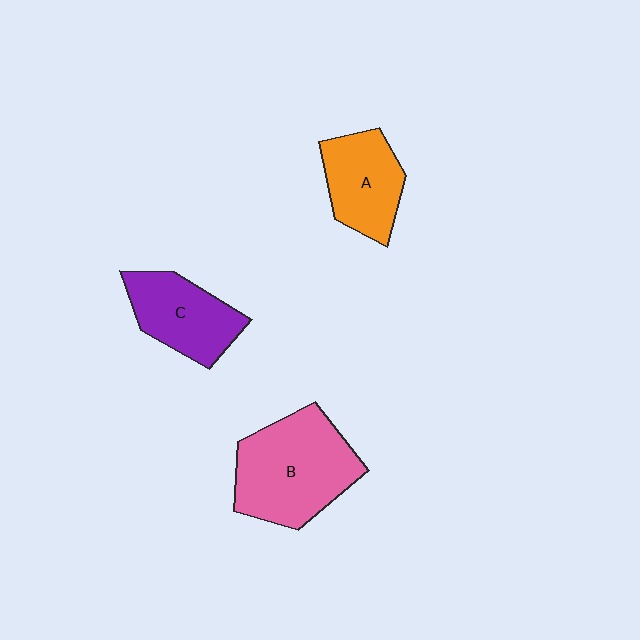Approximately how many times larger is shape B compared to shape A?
Approximately 1.6 times.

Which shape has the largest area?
Shape B (pink).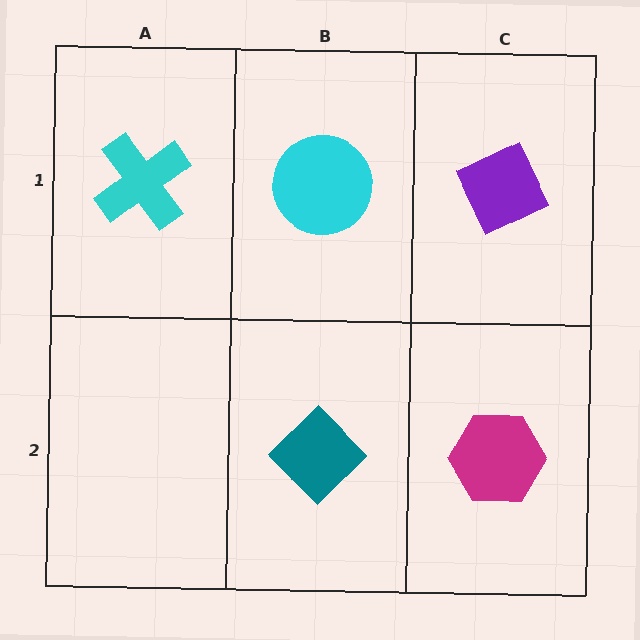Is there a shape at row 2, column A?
No, that cell is empty.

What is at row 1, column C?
A purple diamond.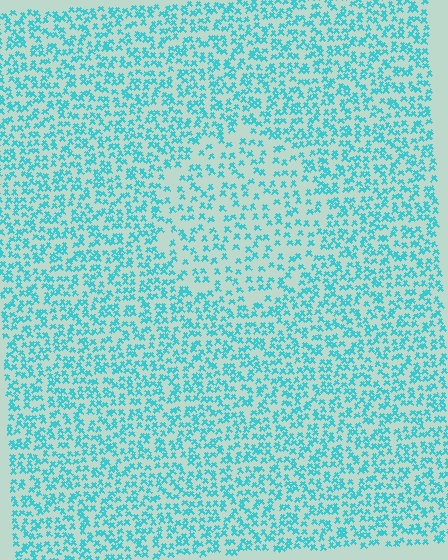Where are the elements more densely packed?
The elements are more densely packed outside the circle boundary.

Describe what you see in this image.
The image contains small cyan elements arranged at two different densities. A circle-shaped region is visible where the elements are less densely packed than the surrounding area.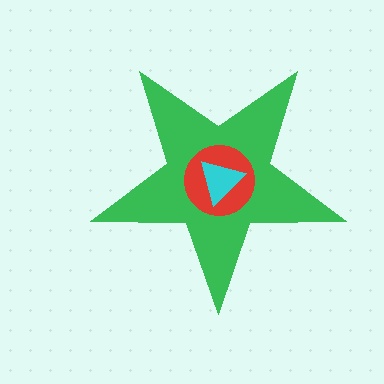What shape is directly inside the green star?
The red circle.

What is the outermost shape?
The green star.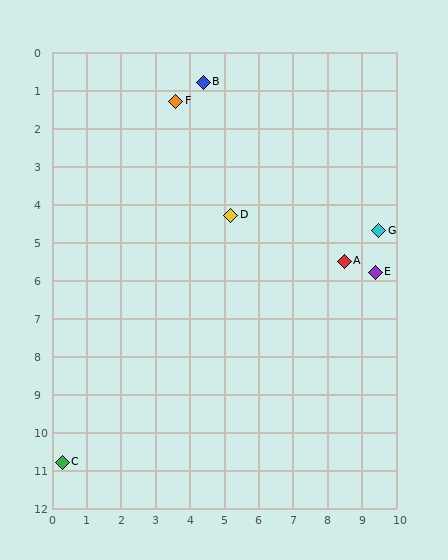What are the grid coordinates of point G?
Point G is at approximately (9.5, 4.7).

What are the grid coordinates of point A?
Point A is at approximately (8.5, 5.5).